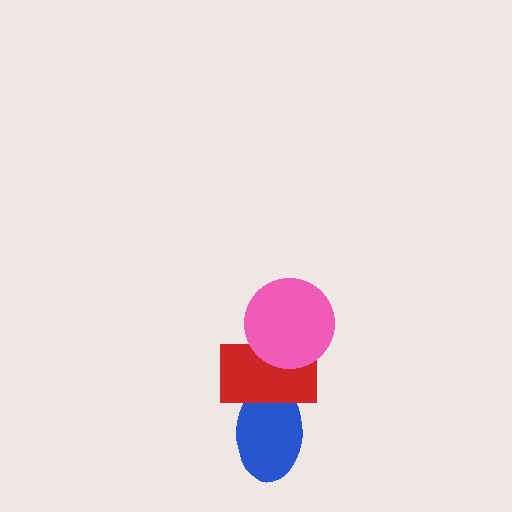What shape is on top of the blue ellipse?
The red rectangle is on top of the blue ellipse.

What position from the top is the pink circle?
The pink circle is 1st from the top.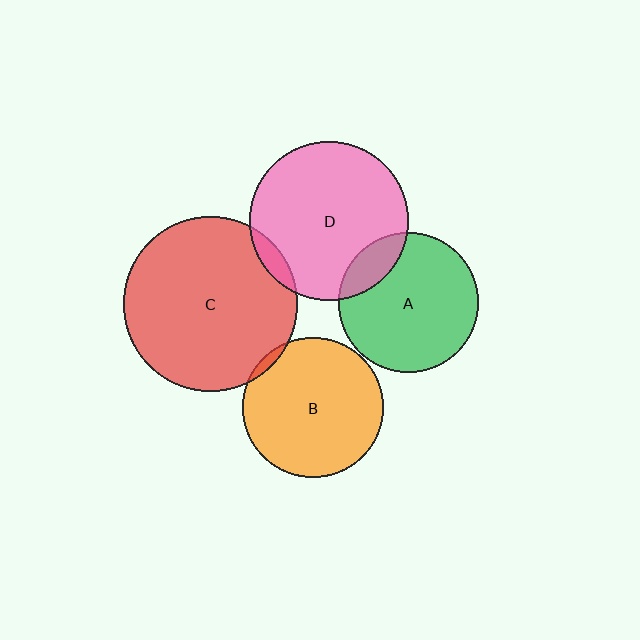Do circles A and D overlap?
Yes.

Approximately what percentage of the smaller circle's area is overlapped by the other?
Approximately 15%.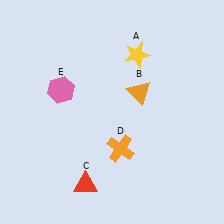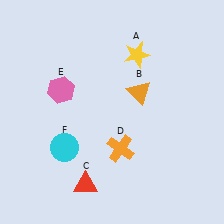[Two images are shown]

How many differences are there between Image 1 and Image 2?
There is 1 difference between the two images.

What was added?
A cyan circle (F) was added in Image 2.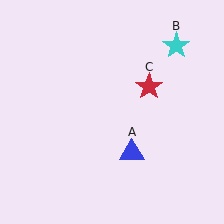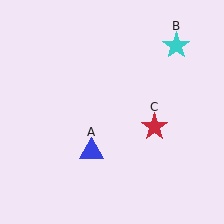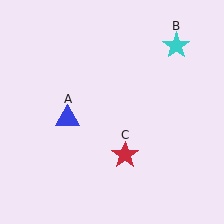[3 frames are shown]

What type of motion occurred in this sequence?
The blue triangle (object A), red star (object C) rotated clockwise around the center of the scene.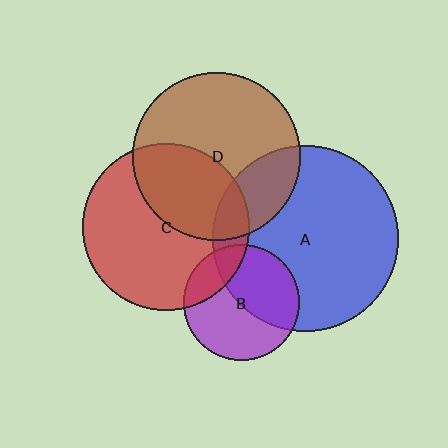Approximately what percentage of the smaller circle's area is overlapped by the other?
Approximately 10%.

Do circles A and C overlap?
Yes.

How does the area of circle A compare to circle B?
Approximately 2.6 times.